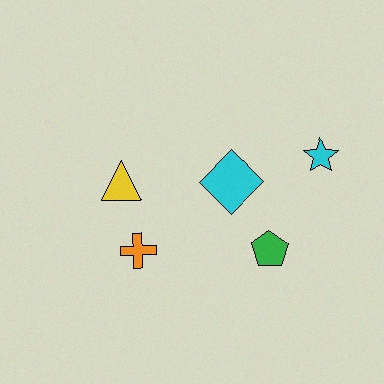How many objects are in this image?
There are 5 objects.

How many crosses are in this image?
There is 1 cross.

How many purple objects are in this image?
There are no purple objects.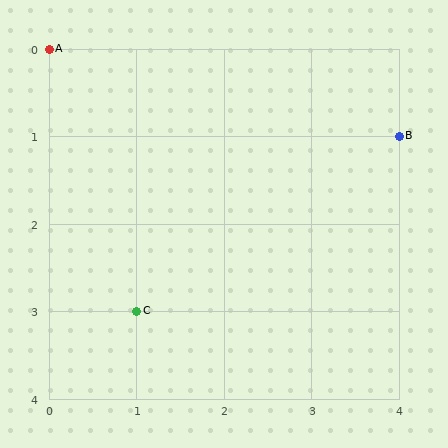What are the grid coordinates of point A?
Point A is at grid coordinates (0, 0).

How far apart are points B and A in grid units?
Points B and A are 4 columns and 1 row apart (about 4.1 grid units diagonally).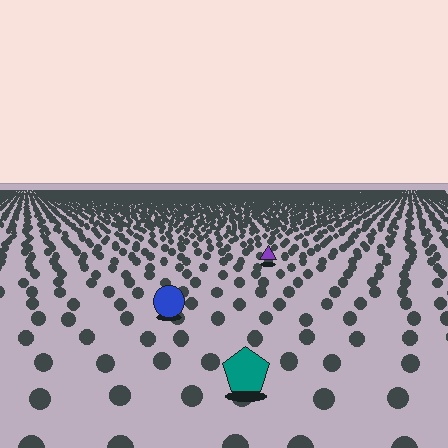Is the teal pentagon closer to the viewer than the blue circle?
Yes. The teal pentagon is closer — you can tell from the texture gradient: the ground texture is coarser near it.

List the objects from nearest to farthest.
From nearest to farthest: the teal pentagon, the blue circle, the purple triangle.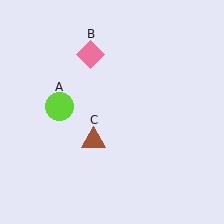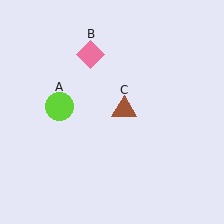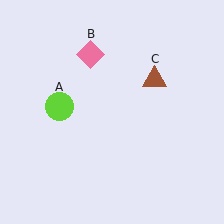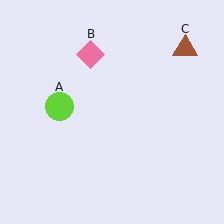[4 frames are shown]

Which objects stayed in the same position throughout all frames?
Lime circle (object A) and pink diamond (object B) remained stationary.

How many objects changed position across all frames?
1 object changed position: brown triangle (object C).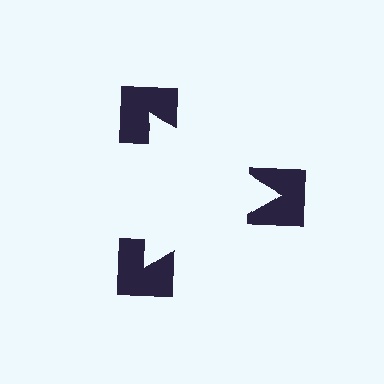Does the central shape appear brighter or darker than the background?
It typically appears slightly brighter than the background, even though no actual brightness change is drawn.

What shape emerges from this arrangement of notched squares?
An illusory triangle — its edges are inferred from the aligned wedge cuts in the notched squares, not physically drawn.